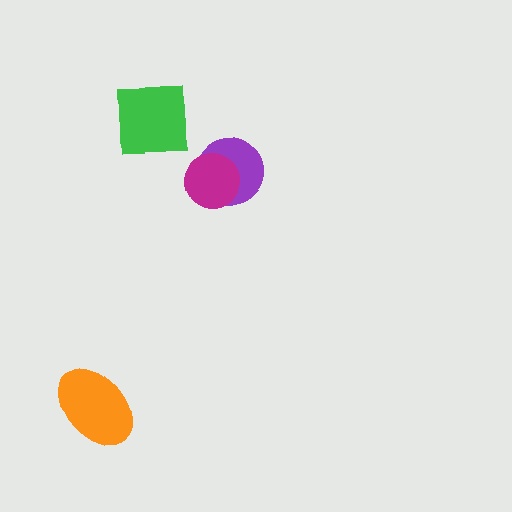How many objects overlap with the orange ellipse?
0 objects overlap with the orange ellipse.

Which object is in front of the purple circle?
The magenta circle is in front of the purple circle.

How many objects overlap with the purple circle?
1 object overlaps with the purple circle.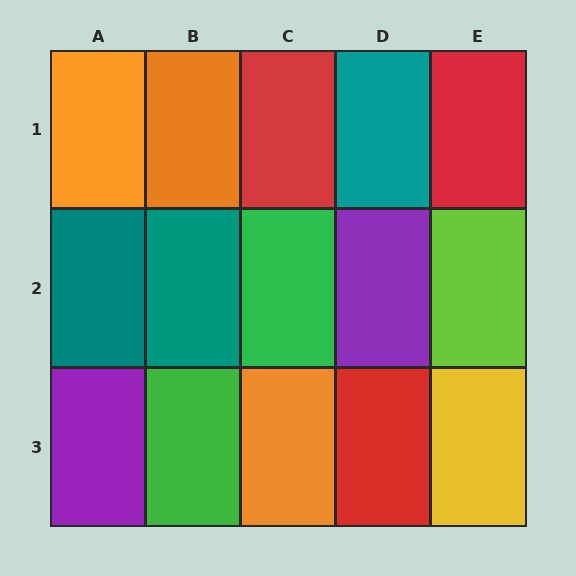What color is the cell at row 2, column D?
Purple.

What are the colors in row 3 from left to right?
Purple, green, orange, red, yellow.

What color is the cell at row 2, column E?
Lime.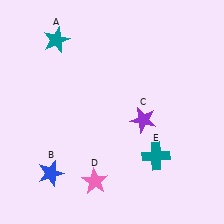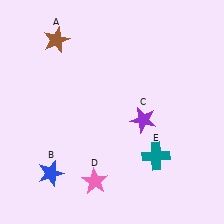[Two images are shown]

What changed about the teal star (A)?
In Image 1, A is teal. In Image 2, it changed to brown.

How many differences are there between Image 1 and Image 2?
There is 1 difference between the two images.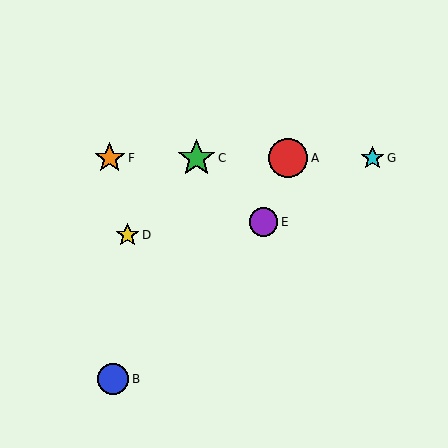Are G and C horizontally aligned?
Yes, both are at y≈158.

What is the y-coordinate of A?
Object A is at y≈158.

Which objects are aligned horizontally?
Objects A, C, F, G are aligned horizontally.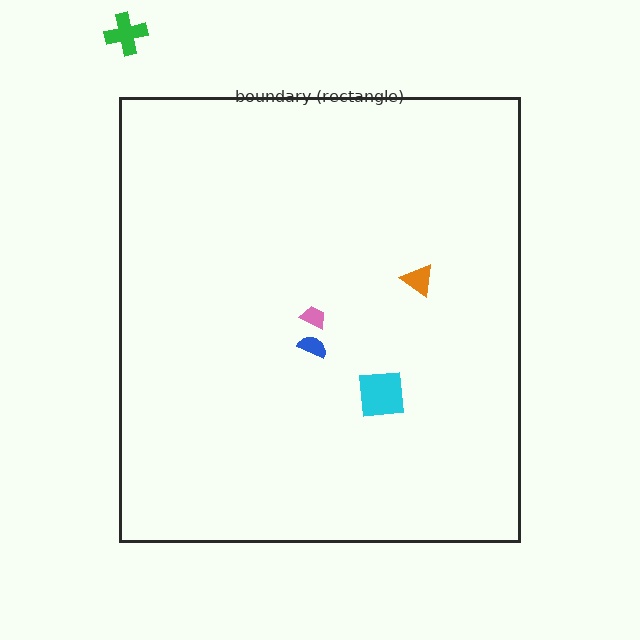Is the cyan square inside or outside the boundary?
Inside.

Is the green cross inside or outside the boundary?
Outside.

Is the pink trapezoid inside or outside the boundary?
Inside.